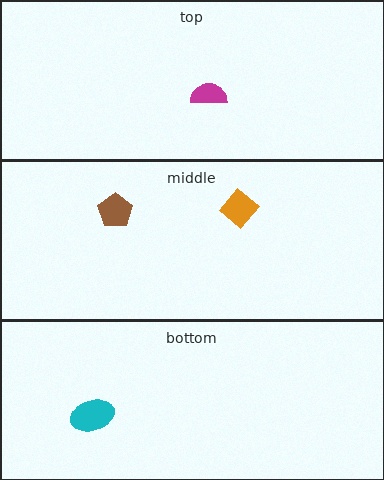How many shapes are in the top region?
1.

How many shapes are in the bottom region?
1.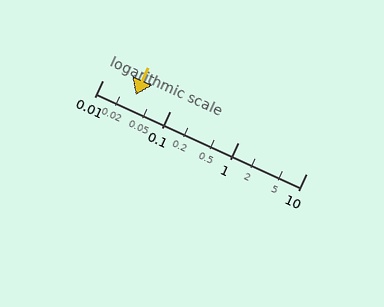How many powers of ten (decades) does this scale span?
The scale spans 3 decades, from 0.01 to 10.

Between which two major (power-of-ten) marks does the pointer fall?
The pointer is between 0.01 and 0.1.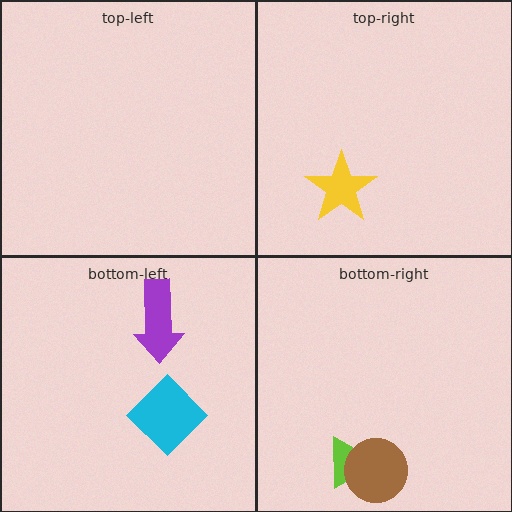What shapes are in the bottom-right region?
The lime triangle, the brown circle.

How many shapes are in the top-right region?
1.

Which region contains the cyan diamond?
The bottom-left region.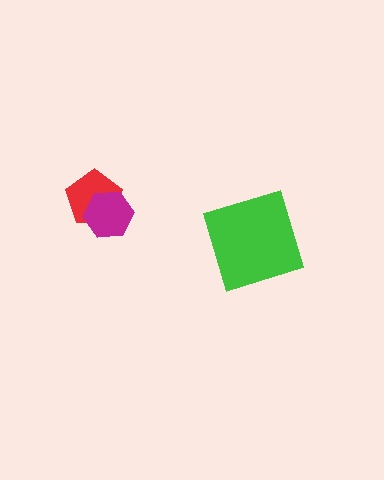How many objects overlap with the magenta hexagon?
1 object overlaps with the magenta hexagon.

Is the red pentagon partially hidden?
Yes, it is partially covered by another shape.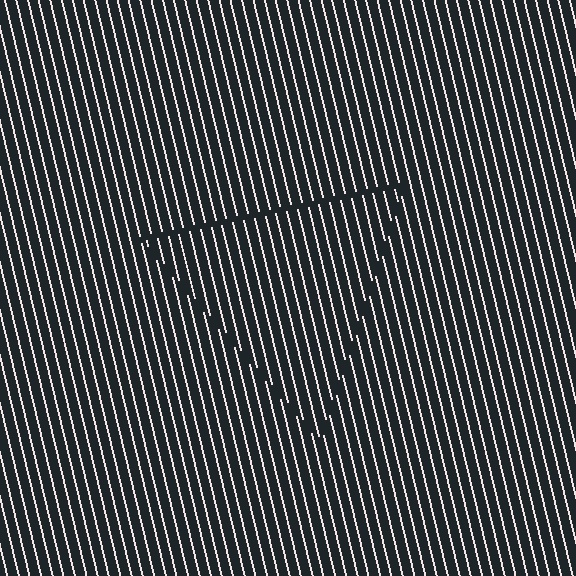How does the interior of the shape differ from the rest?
The interior of the shape contains the same grating, shifted by half a period — the contour is defined by the phase discontinuity where line-ends from the inner and outer gratings abut.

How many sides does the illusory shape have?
3 sides — the line-ends trace a triangle.